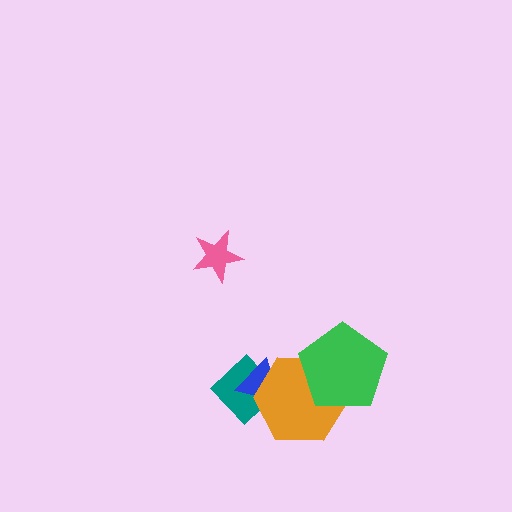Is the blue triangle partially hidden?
Yes, it is partially covered by another shape.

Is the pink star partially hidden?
No, no other shape covers it.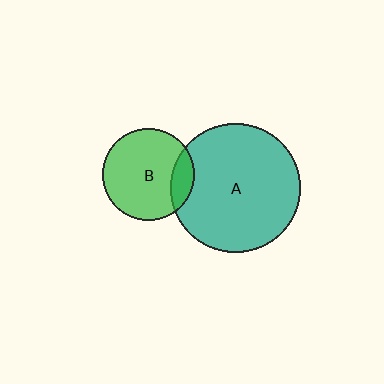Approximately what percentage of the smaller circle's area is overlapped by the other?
Approximately 15%.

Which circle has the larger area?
Circle A (teal).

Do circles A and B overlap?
Yes.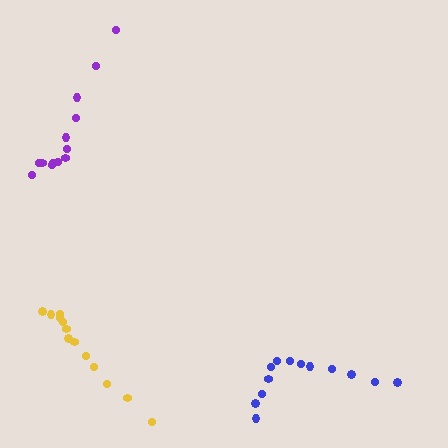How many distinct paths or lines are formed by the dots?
There are 3 distinct paths.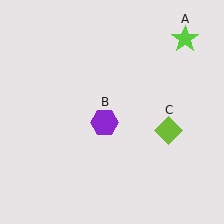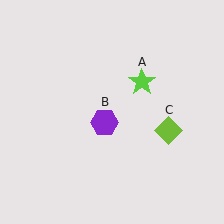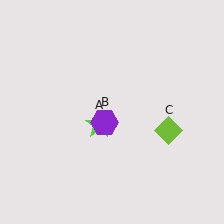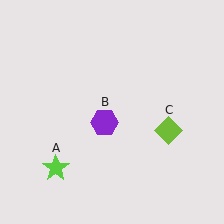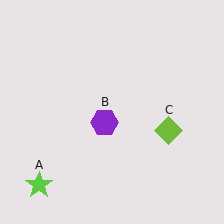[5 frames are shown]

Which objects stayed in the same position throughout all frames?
Purple hexagon (object B) and lime diamond (object C) remained stationary.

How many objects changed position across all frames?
1 object changed position: lime star (object A).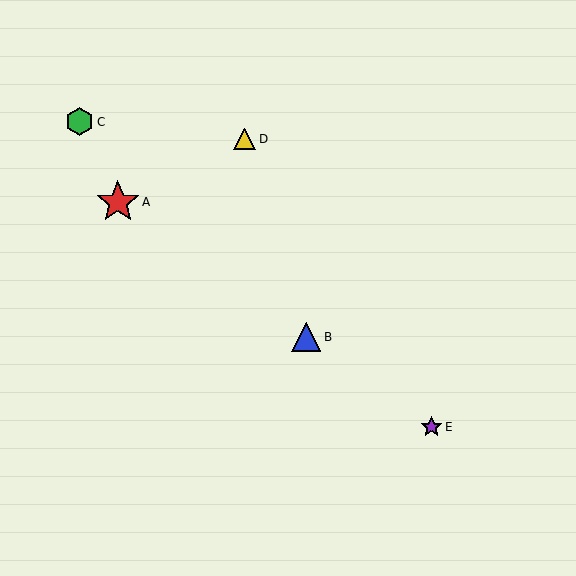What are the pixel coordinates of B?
Object B is at (306, 337).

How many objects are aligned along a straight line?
3 objects (A, B, E) are aligned along a straight line.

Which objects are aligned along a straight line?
Objects A, B, E are aligned along a straight line.